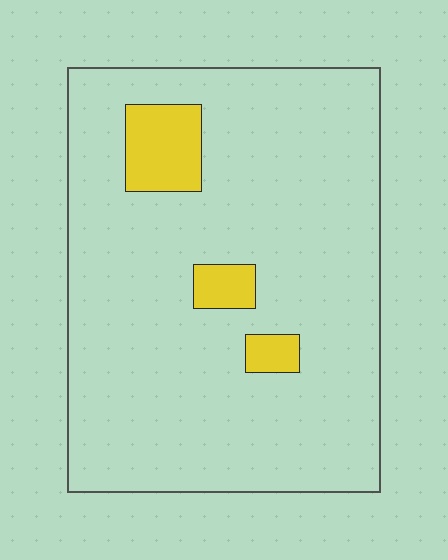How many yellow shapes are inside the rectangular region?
3.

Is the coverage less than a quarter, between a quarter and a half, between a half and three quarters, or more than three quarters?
Less than a quarter.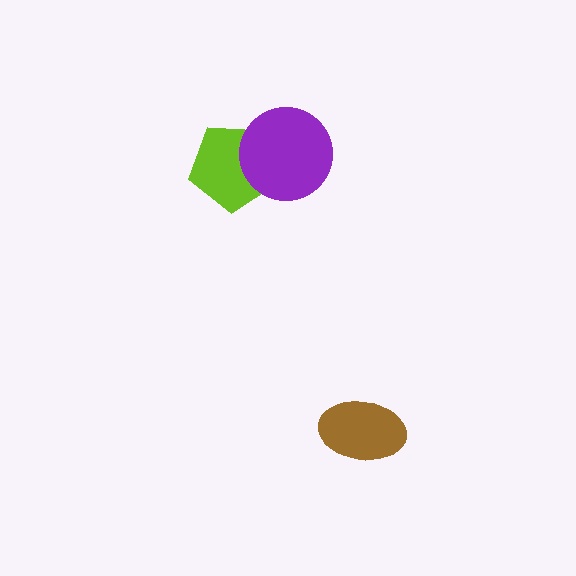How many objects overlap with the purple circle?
1 object overlaps with the purple circle.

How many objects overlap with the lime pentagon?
1 object overlaps with the lime pentagon.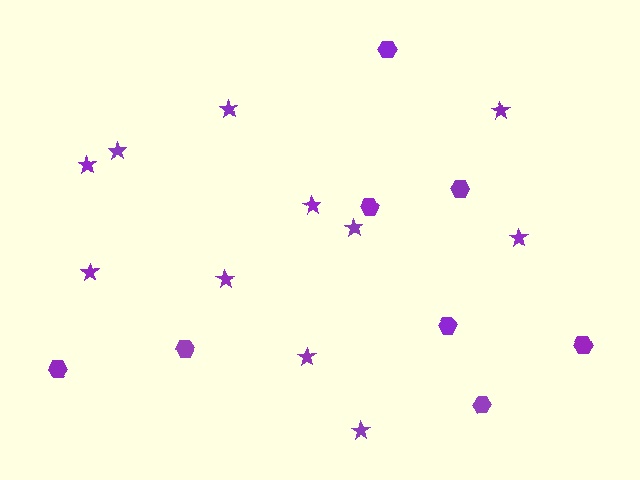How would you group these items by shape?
There are 2 groups: one group of stars (11) and one group of hexagons (8).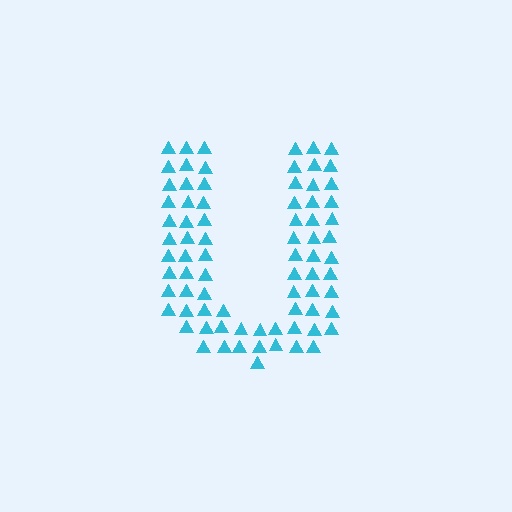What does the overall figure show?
The overall figure shows the letter U.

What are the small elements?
The small elements are triangles.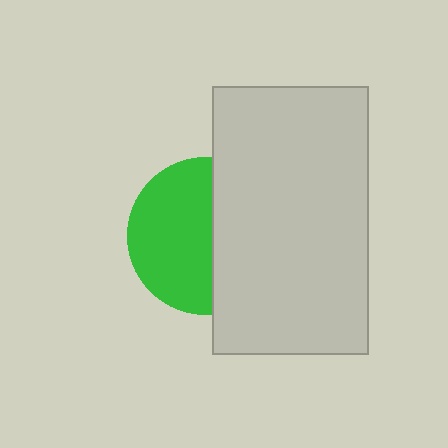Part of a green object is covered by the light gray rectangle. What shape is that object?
It is a circle.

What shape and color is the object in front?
The object in front is a light gray rectangle.